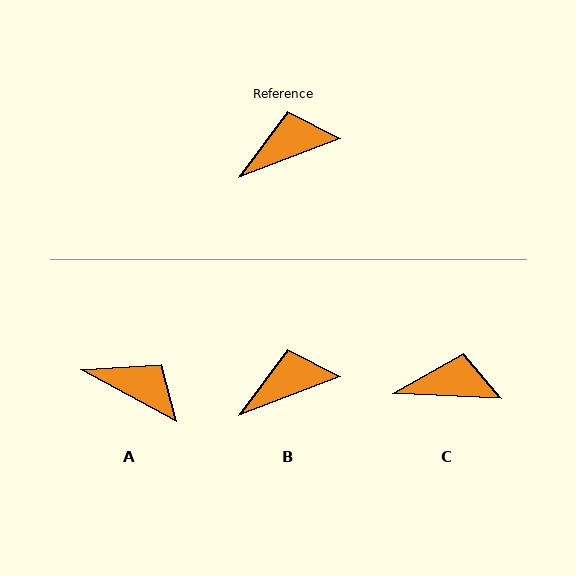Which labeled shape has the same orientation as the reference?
B.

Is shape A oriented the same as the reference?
No, it is off by about 49 degrees.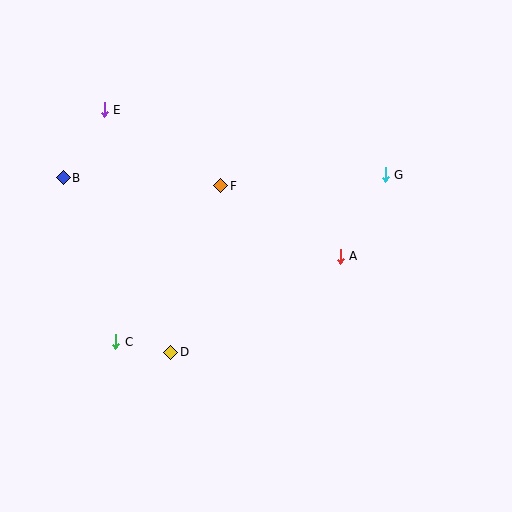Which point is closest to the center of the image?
Point F at (221, 186) is closest to the center.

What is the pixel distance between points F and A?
The distance between F and A is 139 pixels.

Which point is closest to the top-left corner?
Point E is closest to the top-left corner.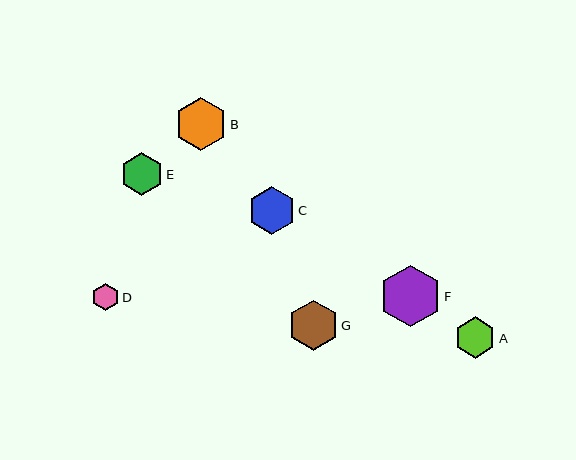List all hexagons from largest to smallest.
From largest to smallest: F, B, G, C, E, A, D.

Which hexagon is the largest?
Hexagon F is the largest with a size of approximately 62 pixels.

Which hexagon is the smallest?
Hexagon D is the smallest with a size of approximately 27 pixels.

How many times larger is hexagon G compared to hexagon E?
Hexagon G is approximately 1.2 times the size of hexagon E.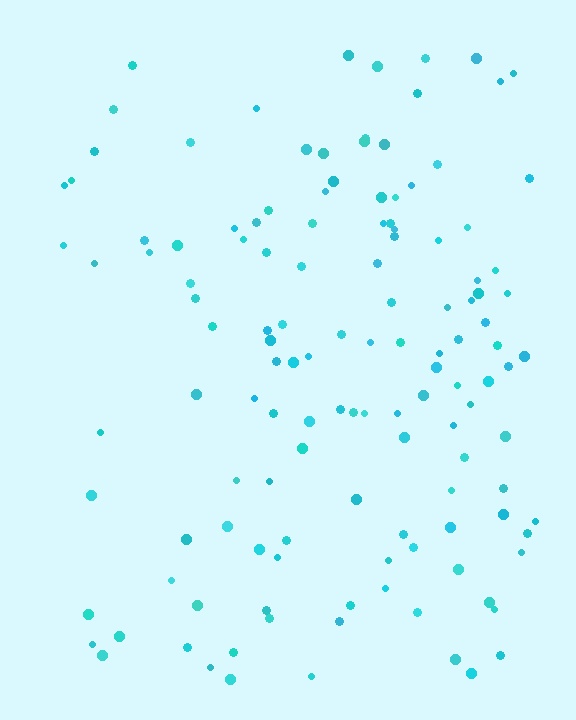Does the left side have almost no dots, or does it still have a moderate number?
Still a moderate number, just noticeably fewer than the right.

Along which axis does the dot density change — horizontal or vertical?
Horizontal.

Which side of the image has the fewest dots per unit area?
The left.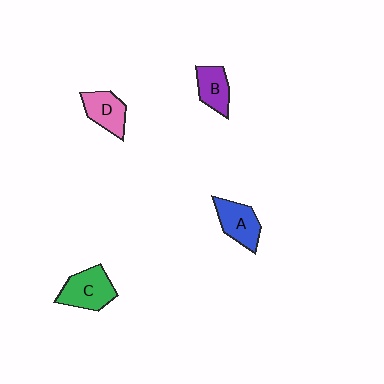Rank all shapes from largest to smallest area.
From largest to smallest: C (green), A (blue), D (pink), B (purple).